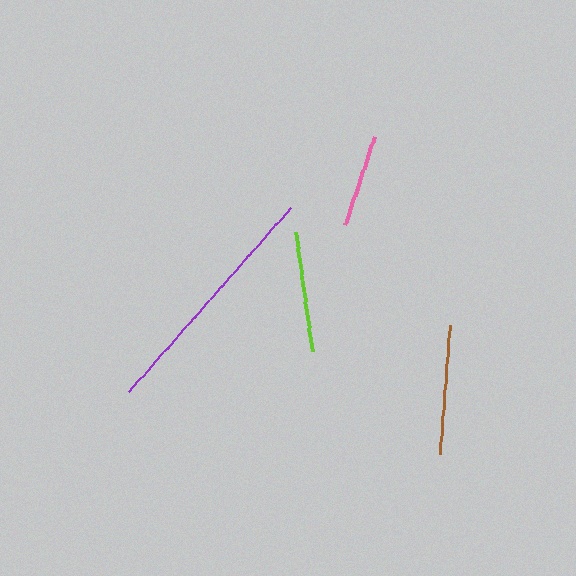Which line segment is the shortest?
The pink line is the shortest at approximately 93 pixels.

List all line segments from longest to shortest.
From longest to shortest: purple, brown, lime, pink.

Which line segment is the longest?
The purple line is the longest at approximately 245 pixels.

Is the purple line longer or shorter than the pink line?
The purple line is longer than the pink line.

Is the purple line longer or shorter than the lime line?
The purple line is longer than the lime line.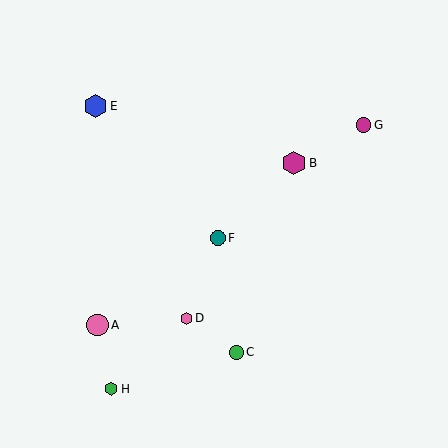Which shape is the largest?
The magenta hexagon (labeled B) is the largest.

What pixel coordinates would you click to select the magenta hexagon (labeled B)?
Click at (294, 163) to select the magenta hexagon B.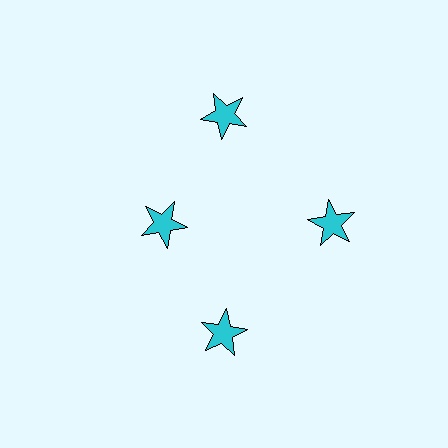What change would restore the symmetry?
The symmetry would be restored by moving it outward, back onto the ring so that all 4 stars sit at equal angles and equal distance from the center.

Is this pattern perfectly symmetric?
No. The 4 cyan stars are arranged in a ring, but one element near the 9 o'clock position is pulled inward toward the center, breaking the 4-fold rotational symmetry.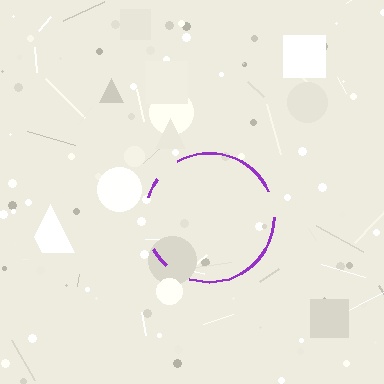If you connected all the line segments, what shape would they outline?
They would outline a circle.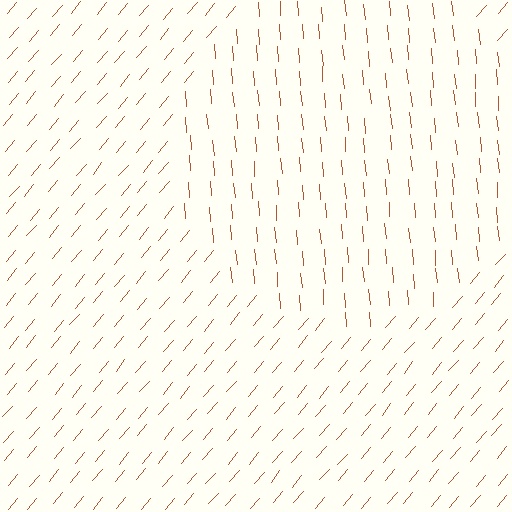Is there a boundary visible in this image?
Yes, there is a texture boundary formed by a change in line orientation.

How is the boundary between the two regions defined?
The boundary is defined purely by a change in line orientation (approximately 45 degrees difference). All lines are the same color and thickness.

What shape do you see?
I see a circle.